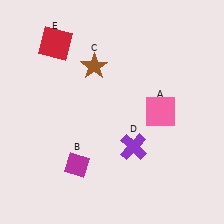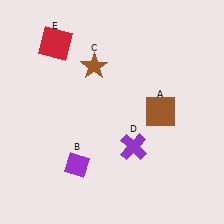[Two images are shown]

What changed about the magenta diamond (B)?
In Image 1, B is magenta. In Image 2, it changed to purple.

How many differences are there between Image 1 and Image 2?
There are 2 differences between the two images.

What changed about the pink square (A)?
In Image 1, A is pink. In Image 2, it changed to brown.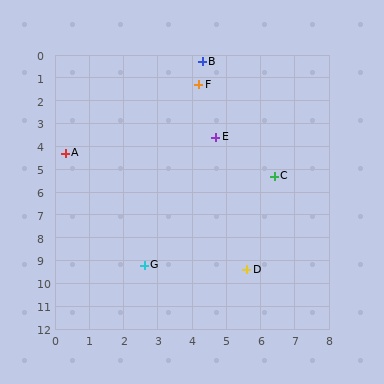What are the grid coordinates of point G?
Point G is at approximately (2.6, 9.2).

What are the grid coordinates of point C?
Point C is at approximately (6.4, 5.3).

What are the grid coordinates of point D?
Point D is at approximately (5.6, 9.4).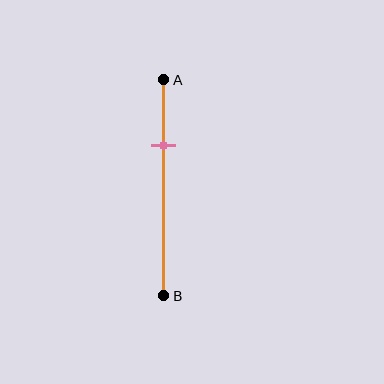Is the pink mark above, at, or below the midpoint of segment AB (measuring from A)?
The pink mark is above the midpoint of segment AB.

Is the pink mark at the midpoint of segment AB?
No, the mark is at about 30% from A, not at the 50% midpoint.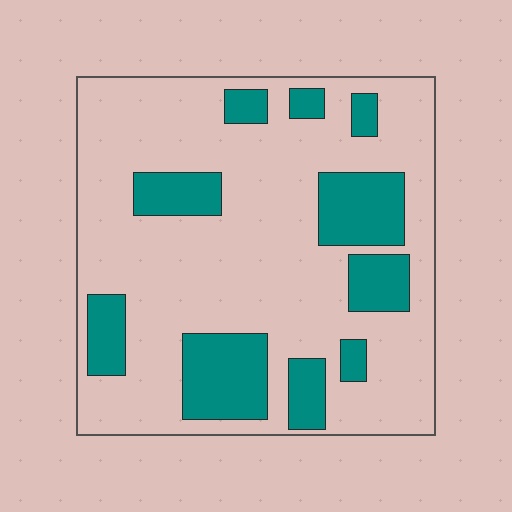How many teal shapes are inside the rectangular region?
10.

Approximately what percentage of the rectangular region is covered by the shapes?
Approximately 25%.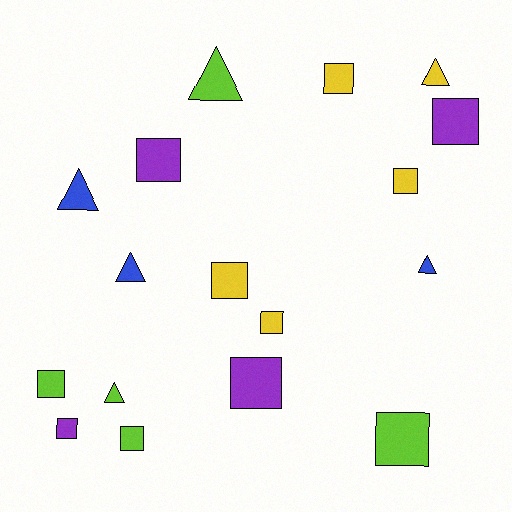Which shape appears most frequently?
Square, with 11 objects.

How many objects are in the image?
There are 17 objects.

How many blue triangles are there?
There are 3 blue triangles.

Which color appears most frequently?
Yellow, with 5 objects.